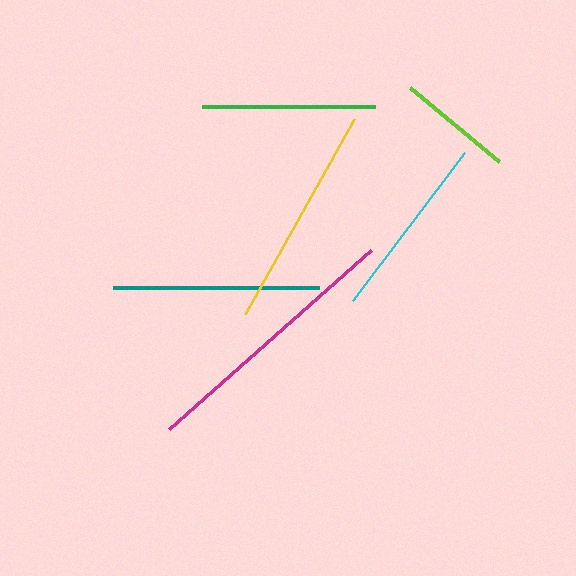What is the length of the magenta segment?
The magenta segment is approximately 270 pixels long.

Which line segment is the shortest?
The lime line is the shortest at approximately 116 pixels.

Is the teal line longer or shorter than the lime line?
The teal line is longer than the lime line.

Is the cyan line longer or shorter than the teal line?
The teal line is longer than the cyan line.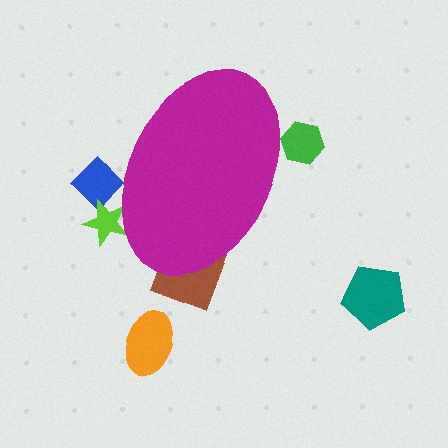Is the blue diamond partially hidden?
Yes, the blue diamond is partially hidden behind the magenta ellipse.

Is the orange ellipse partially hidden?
No, the orange ellipse is fully visible.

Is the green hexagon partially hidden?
Yes, the green hexagon is partially hidden behind the magenta ellipse.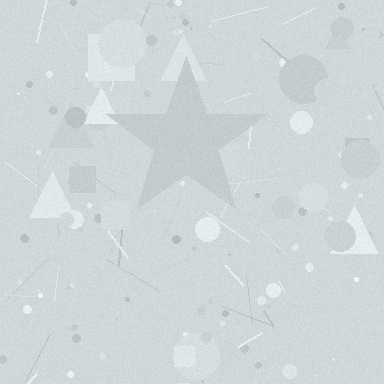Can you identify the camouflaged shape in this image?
The camouflaged shape is a star.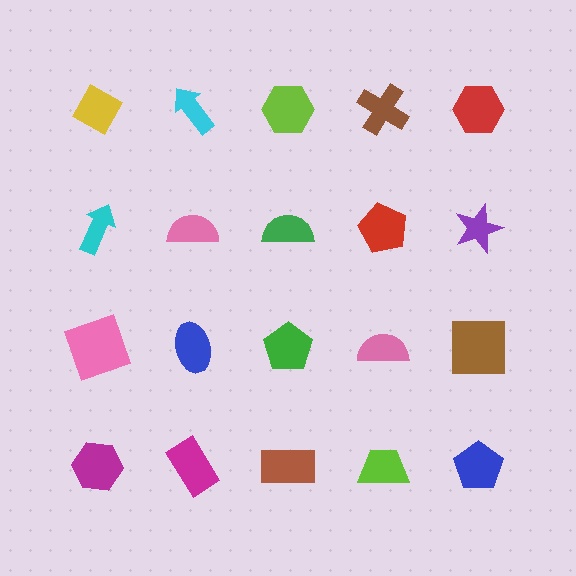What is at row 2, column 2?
A pink semicircle.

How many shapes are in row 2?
5 shapes.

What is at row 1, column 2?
A cyan arrow.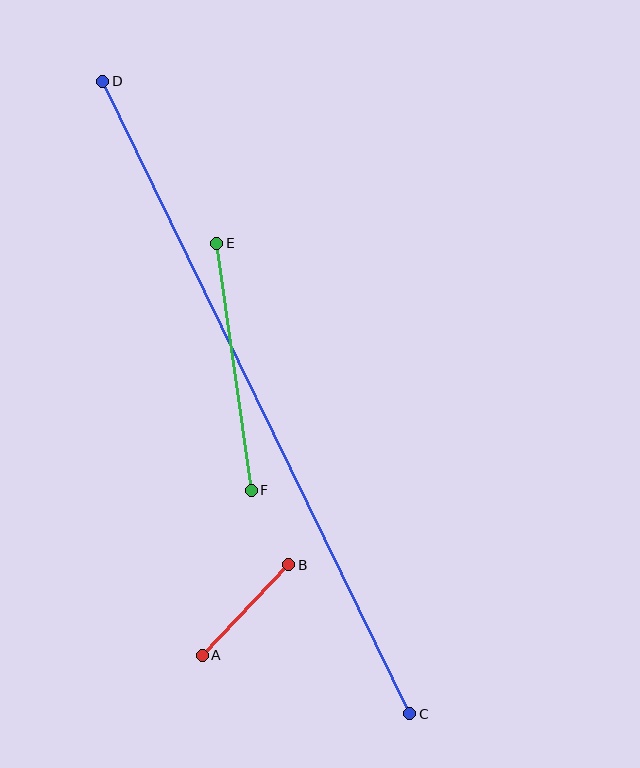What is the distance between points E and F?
The distance is approximately 250 pixels.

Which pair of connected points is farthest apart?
Points C and D are farthest apart.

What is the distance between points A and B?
The distance is approximately 125 pixels.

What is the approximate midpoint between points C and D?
The midpoint is at approximately (256, 397) pixels.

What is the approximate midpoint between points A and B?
The midpoint is at approximately (245, 610) pixels.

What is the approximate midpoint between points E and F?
The midpoint is at approximately (234, 367) pixels.